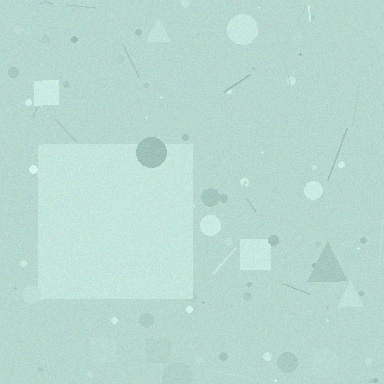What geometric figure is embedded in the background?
A square is embedded in the background.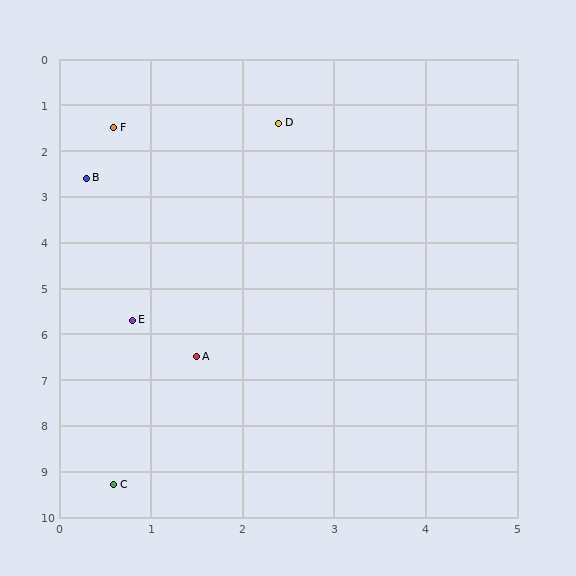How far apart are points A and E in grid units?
Points A and E are about 1.1 grid units apart.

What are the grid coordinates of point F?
Point F is at approximately (0.6, 1.5).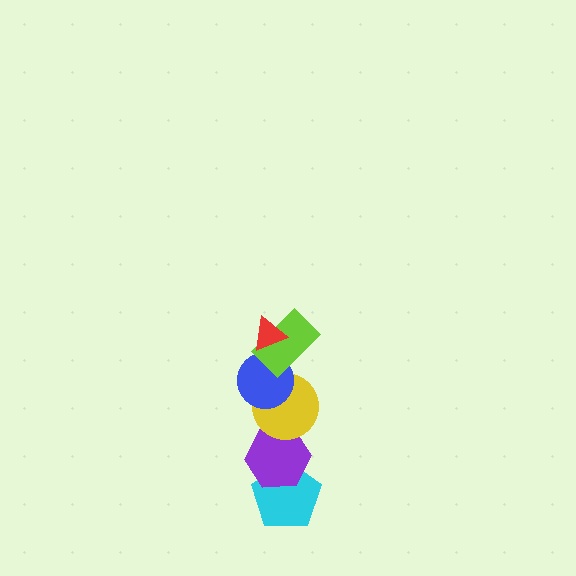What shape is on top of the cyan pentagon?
The purple hexagon is on top of the cyan pentagon.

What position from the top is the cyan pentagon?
The cyan pentagon is 6th from the top.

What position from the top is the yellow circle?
The yellow circle is 4th from the top.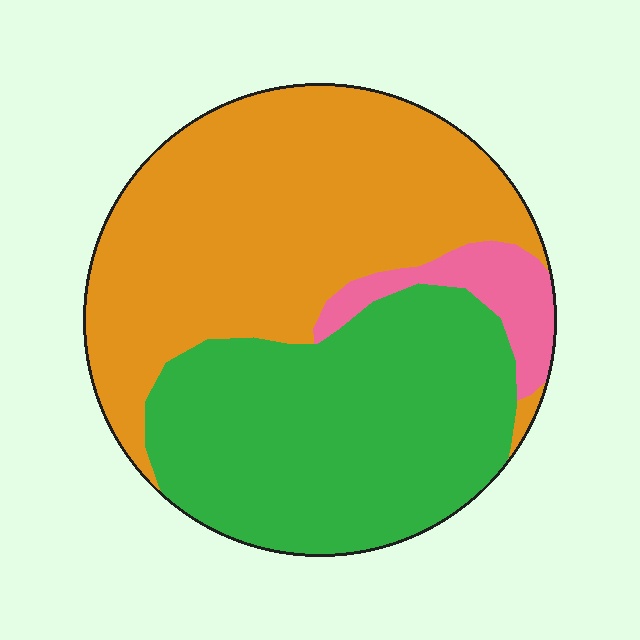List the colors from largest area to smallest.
From largest to smallest: orange, green, pink.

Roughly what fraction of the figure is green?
Green covers about 45% of the figure.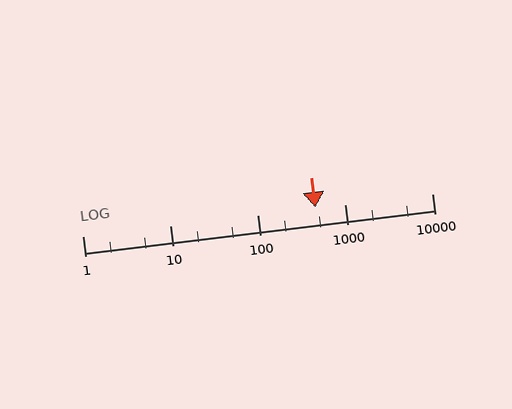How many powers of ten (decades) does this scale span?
The scale spans 4 decades, from 1 to 10000.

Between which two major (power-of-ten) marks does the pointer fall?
The pointer is between 100 and 1000.